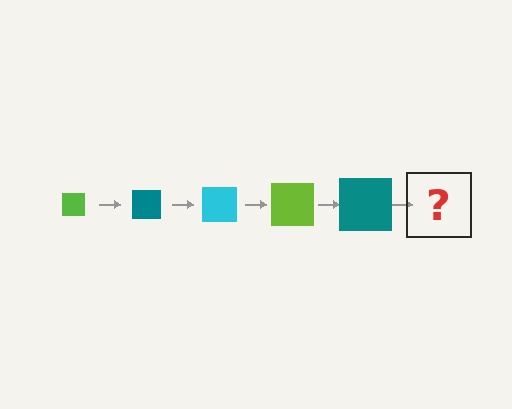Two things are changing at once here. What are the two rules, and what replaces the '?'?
The two rules are that the square grows larger each step and the color cycles through lime, teal, and cyan. The '?' should be a cyan square, larger than the previous one.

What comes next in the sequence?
The next element should be a cyan square, larger than the previous one.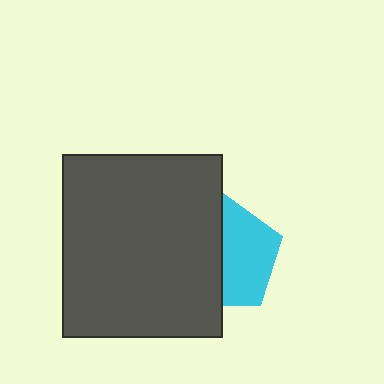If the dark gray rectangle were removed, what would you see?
You would see the complete cyan pentagon.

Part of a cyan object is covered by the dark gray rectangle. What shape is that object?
It is a pentagon.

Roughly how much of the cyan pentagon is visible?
About half of it is visible (roughly 51%).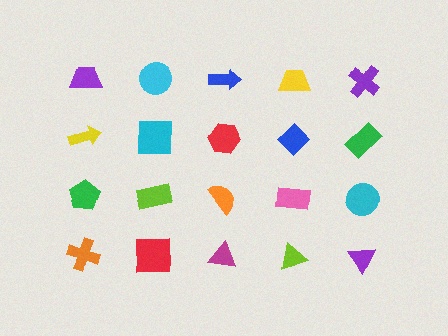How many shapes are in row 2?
5 shapes.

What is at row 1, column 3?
A blue arrow.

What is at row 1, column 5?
A purple cross.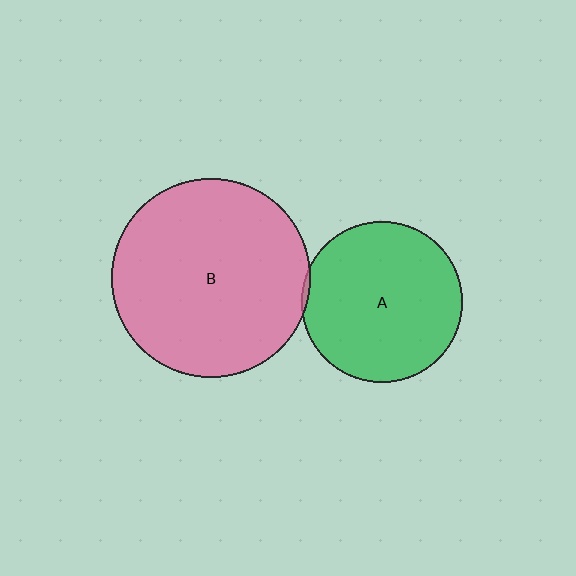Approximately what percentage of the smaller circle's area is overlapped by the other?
Approximately 5%.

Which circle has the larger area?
Circle B (pink).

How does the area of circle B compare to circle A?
Approximately 1.5 times.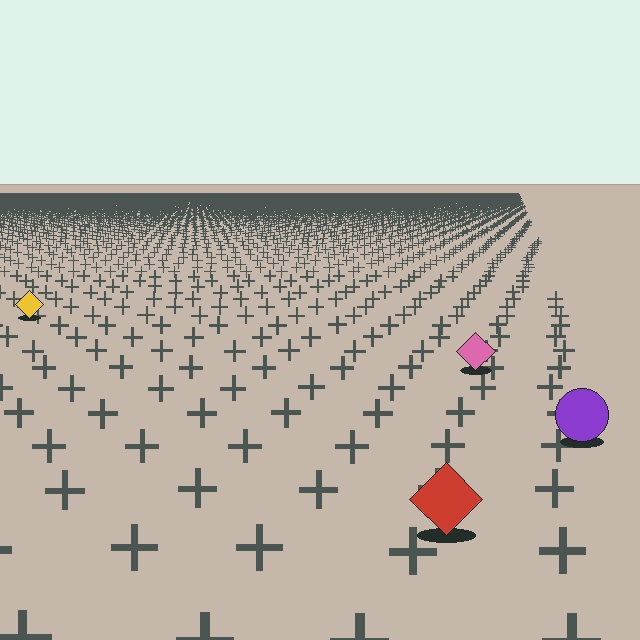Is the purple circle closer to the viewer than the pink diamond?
Yes. The purple circle is closer — you can tell from the texture gradient: the ground texture is coarser near it.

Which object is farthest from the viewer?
The yellow diamond is farthest from the viewer. It appears smaller and the ground texture around it is denser.